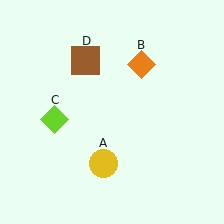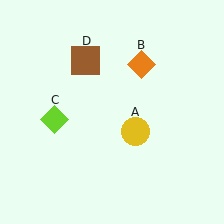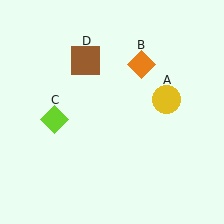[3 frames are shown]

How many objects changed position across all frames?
1 object changed position: yellow circle (object A).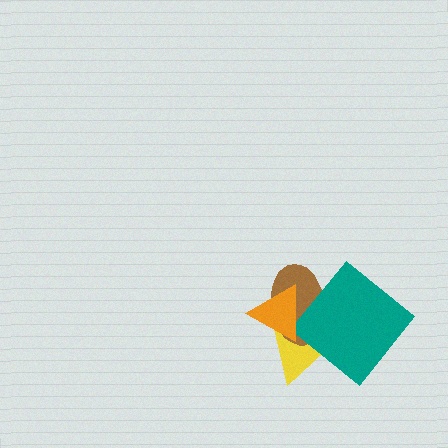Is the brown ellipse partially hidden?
Yes, it is partially covered by another shape.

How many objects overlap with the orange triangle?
2 objects overlap with the orange triangle.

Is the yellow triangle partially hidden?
Yes, it is partially covered by another shape.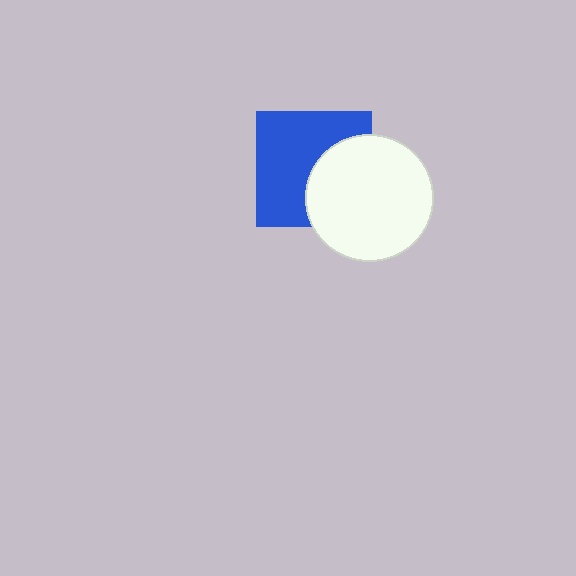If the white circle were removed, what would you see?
You would see the complete blue square.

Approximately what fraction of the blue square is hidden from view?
Roughly 39% of the blue square is hidden behind the white circle.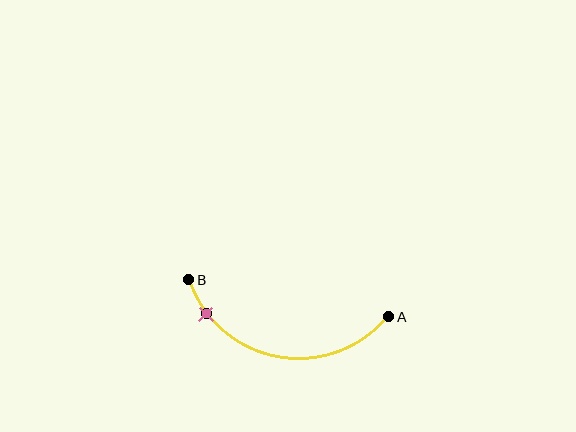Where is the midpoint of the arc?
The arc midpoint is the point on the curve farthest from the straight line joining A and B. It sits below that line.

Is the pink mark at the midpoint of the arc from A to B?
No. The pink mark lies on the arc but is closer to endpoint B. The arc midpoint would be at the point on the curve equidistant along the arc from both A and B.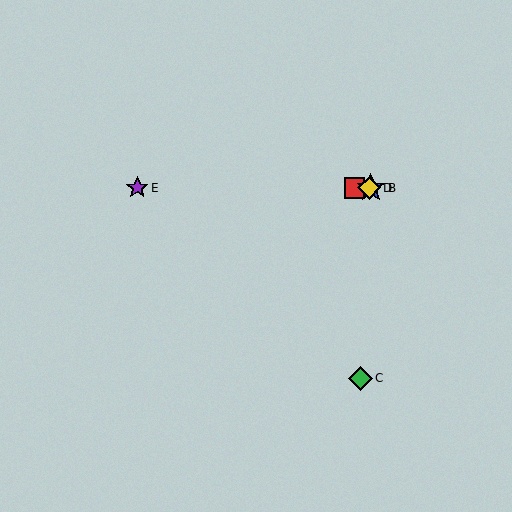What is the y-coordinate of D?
Object D is at y≈188.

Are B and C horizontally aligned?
No, B is at y≈188 and C is at y≈378.